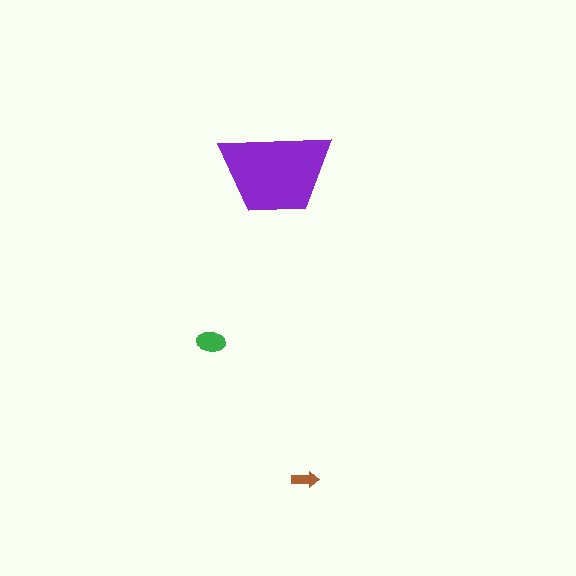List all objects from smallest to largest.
The brown arrow, the green ellipse, the purple trapezoid.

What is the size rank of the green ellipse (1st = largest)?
2nd.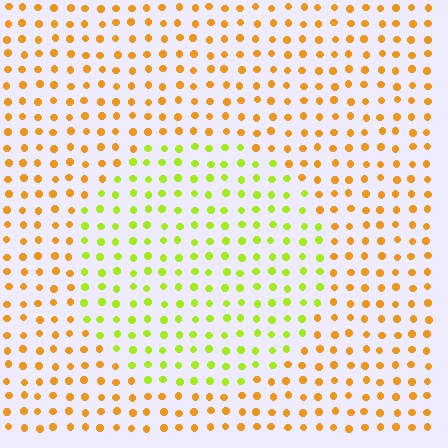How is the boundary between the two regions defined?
The boundary is defined purely by a slight shift in hue (about 47 degrees). Spacing, size, and orientation are identical on both sides.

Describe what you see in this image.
The image is filled with small orange elements in a uniform arrangement. A circle-shaped region is visible where the elements are tinted to a slightly different hue, forming a subtle color boundary.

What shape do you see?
I see a circle.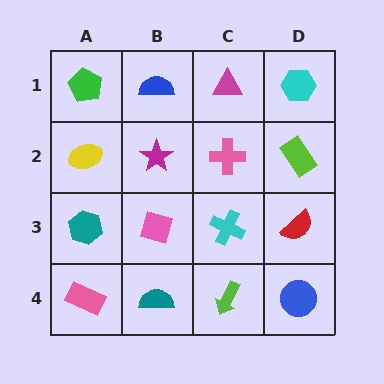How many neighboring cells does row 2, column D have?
3.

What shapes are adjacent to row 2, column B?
A blue semicircle (row 1, column B), a pink diamond (row 3, column B), a yellow ellipse (row 2, column A), a pink cross (row 2, column C).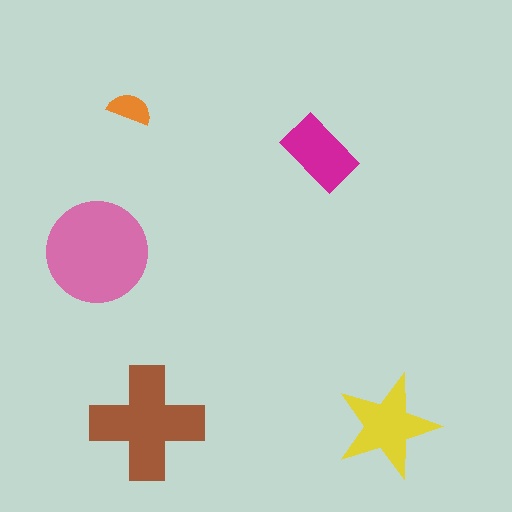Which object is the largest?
The pink circle.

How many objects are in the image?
There are 5 objects in the image.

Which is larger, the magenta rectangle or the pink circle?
The pink circle.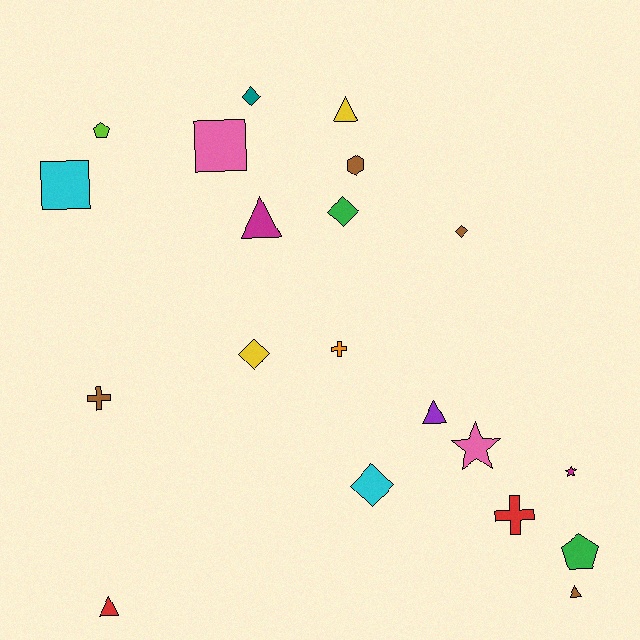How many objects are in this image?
There are 20 objects.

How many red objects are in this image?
There are 2 red objects.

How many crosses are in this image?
There are 3 crosses.